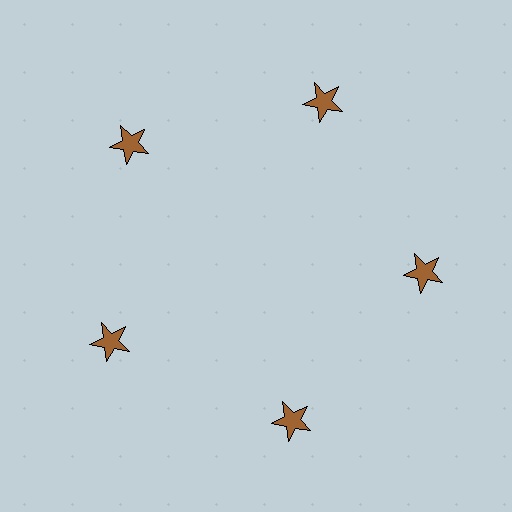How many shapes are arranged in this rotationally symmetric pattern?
There are 5 shapes, arranged in 5 groups of 1.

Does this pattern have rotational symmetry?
Yes, this pattern has 5-fold rotational symmetry. It looks the same after rotating 72 degrees around the center.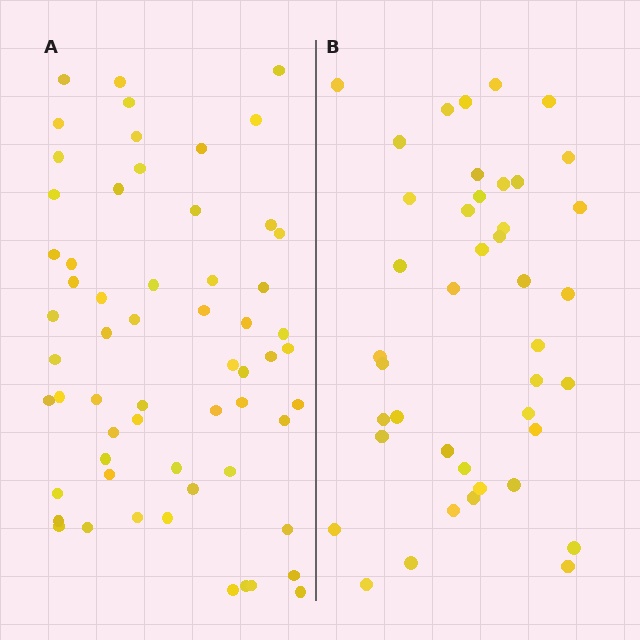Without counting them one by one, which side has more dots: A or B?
Region A (the left region) has more dots.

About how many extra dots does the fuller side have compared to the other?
Region A has approximately 20 more dots than region B.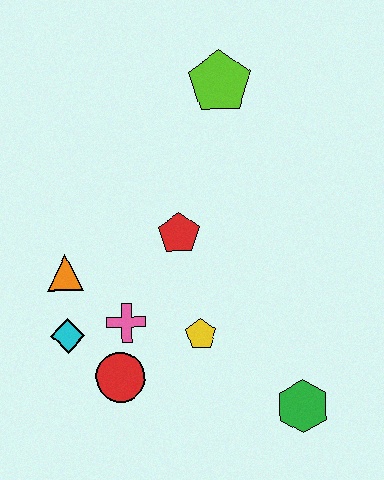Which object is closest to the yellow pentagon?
The pink cross is closest to the yellow pentagon.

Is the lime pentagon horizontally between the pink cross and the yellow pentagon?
No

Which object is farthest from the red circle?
The lime pentagon is farthest from the red circle.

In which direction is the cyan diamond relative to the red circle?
The cyan diamond is to the left of the red circle.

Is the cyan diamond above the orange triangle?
No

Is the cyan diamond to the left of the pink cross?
Yes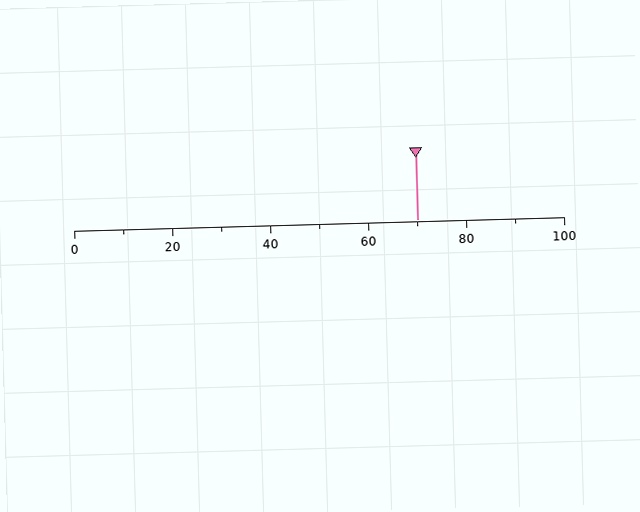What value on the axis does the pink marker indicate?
The marker indicates approximately 70.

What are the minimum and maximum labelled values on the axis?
The axis runs from 0 to 100.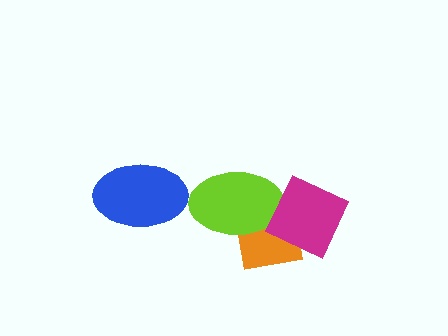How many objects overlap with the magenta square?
1 object overlaps with the magenta square.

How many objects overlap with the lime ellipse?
1 object overlaps with the lime ellipse.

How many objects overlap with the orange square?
2 objects overlap with the orange square.